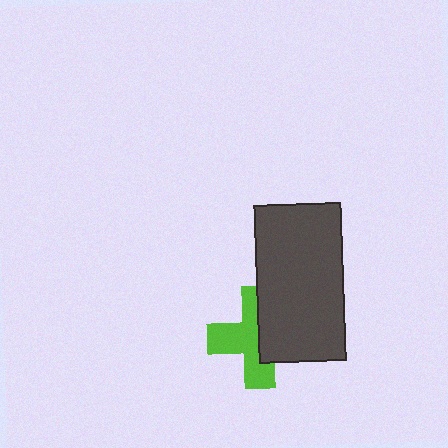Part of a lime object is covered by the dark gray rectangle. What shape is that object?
It is a cross.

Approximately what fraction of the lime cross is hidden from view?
Roughly 45% of the lime cross is hidden behind the dark gray rectangle.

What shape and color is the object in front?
The object in front is a dark gray rectangle.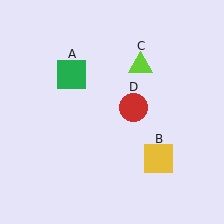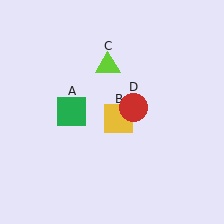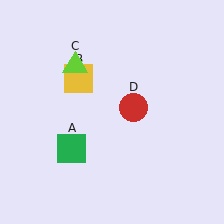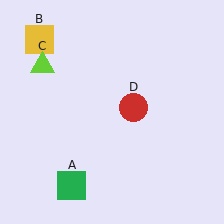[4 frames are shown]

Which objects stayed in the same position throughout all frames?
Red circle (object D) remained stationary.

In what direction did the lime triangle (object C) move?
The lime triangle (object C) moved left.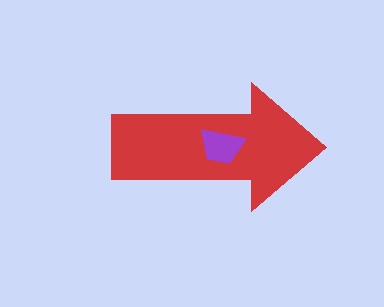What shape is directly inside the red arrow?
The purple trapezoid.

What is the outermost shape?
The red arrow.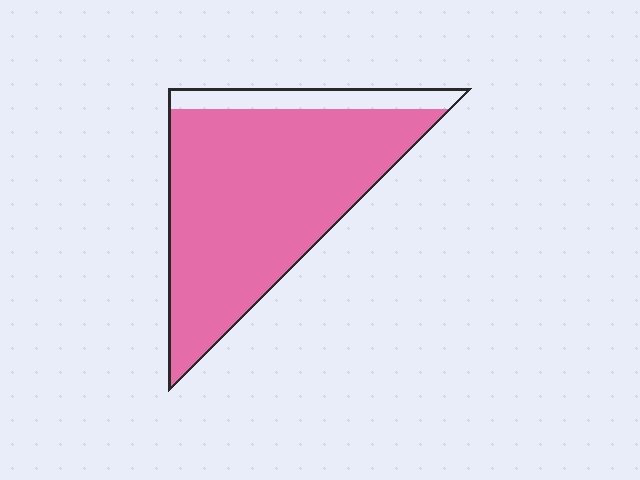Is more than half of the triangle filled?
Yes.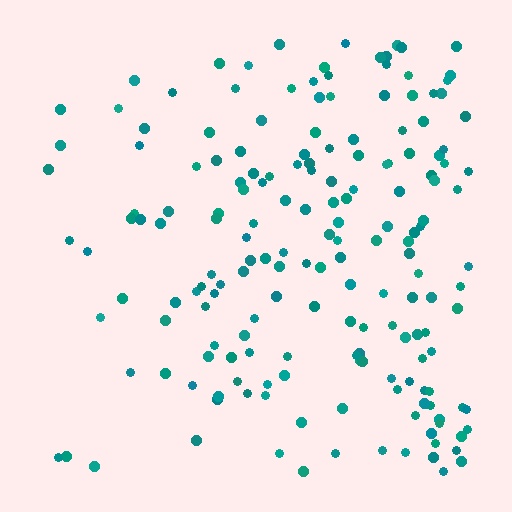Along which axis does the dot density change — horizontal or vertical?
Horizontal.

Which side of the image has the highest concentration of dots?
The right.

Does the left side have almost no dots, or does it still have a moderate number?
Still a moderate number, just noticeably fewer than the right.